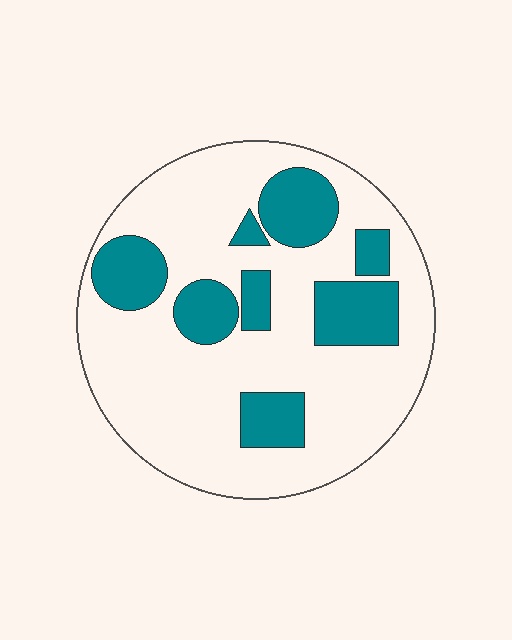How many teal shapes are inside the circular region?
8.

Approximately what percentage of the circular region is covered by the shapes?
Approximately 25%.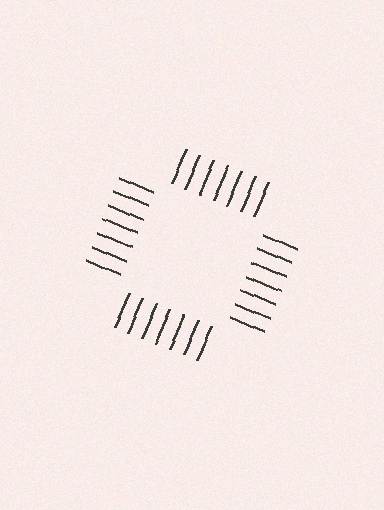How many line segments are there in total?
28 — 7 along each of the 4 edges.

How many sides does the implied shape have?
4 sides — the line-ends trace a square.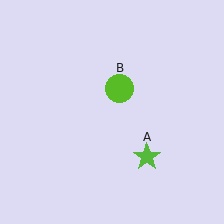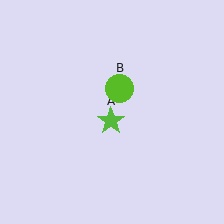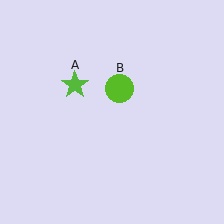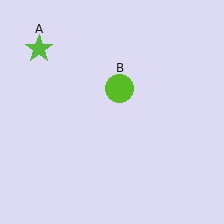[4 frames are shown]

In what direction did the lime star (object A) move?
The lime star (object A) moved up and to the left.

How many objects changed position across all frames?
1 object changed position: lime star (object A).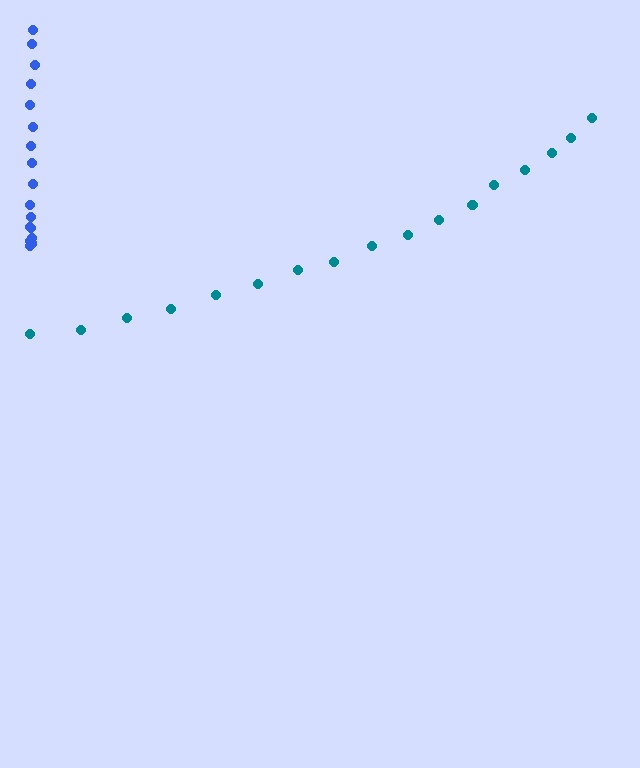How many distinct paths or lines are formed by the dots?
There are 2 distinct paths.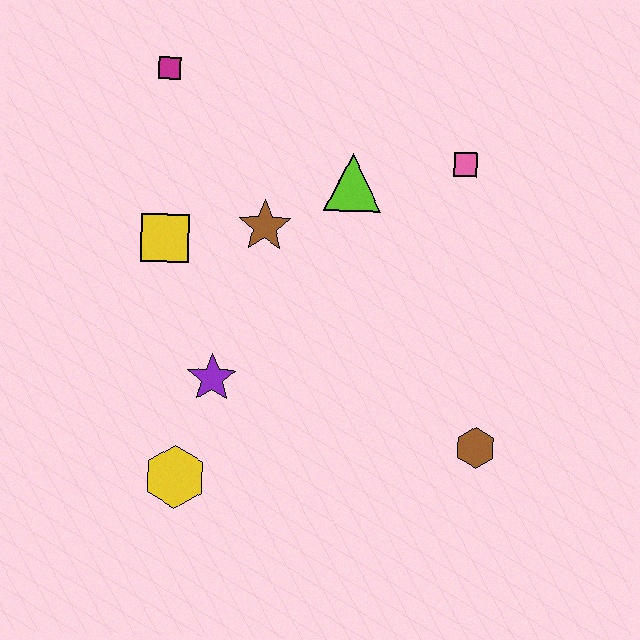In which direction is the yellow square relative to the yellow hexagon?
The yellow square is above the yellow hexagon.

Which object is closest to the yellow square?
The brown star is closest to the yellow square.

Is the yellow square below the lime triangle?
Yes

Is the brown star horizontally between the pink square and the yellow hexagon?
Yes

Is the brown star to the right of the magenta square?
Yes